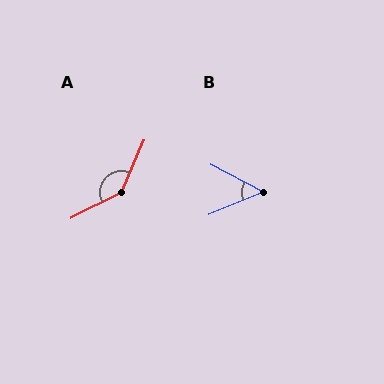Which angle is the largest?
A, at approximately 140 degrees.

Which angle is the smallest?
B, at approximately 50 degrees.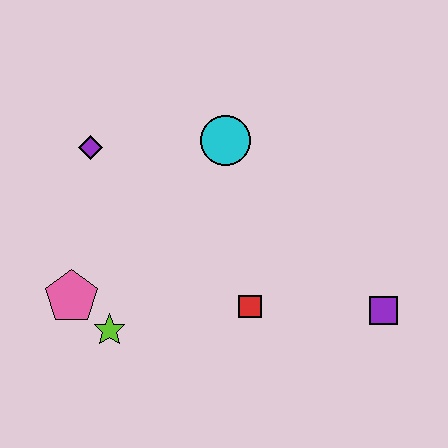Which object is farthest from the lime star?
The purple square is farthest from the lime star.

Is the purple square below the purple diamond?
Yes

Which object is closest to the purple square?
The red square is closest to the purple square.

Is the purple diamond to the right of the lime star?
No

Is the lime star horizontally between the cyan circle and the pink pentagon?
Yes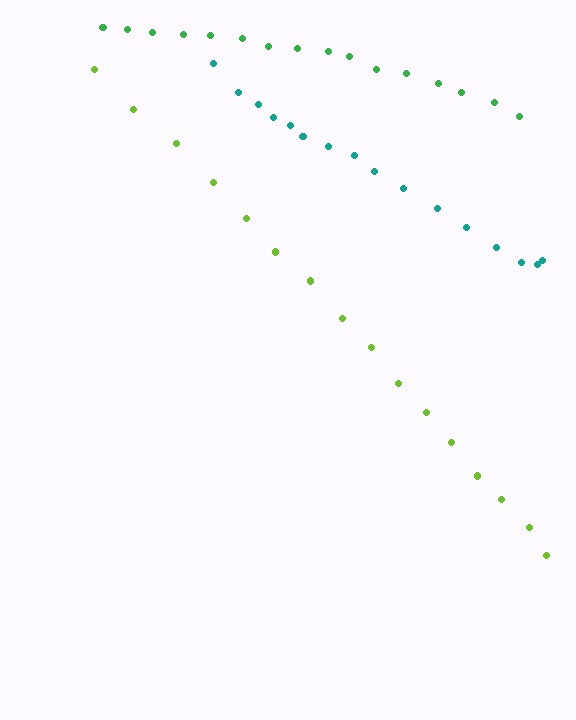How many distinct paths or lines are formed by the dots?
There are 3 distinct paths.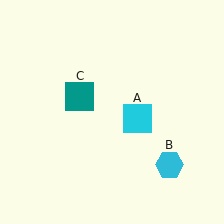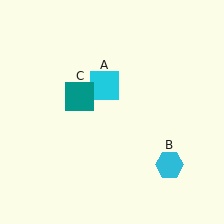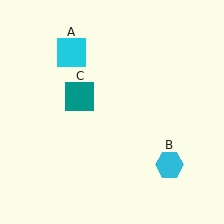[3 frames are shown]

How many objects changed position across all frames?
1 object changed position: cyan square (object A).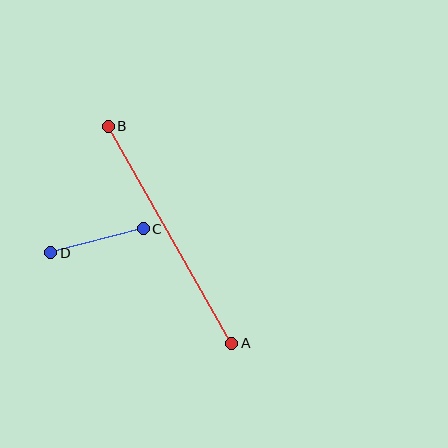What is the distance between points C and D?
The distance is approximately 96 pixels.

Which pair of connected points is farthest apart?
Points A and B are farthest apart.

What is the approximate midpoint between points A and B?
The midpoint is at approximately (170, 235) pixels.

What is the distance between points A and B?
The distance is approximately 250 pixels.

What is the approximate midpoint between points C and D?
The midpoint is at approximately (97, 241) pixels.